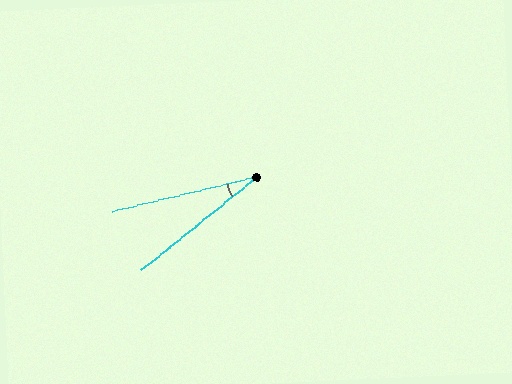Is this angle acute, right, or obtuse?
It is acute.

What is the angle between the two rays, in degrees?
Approximately 25 degrees.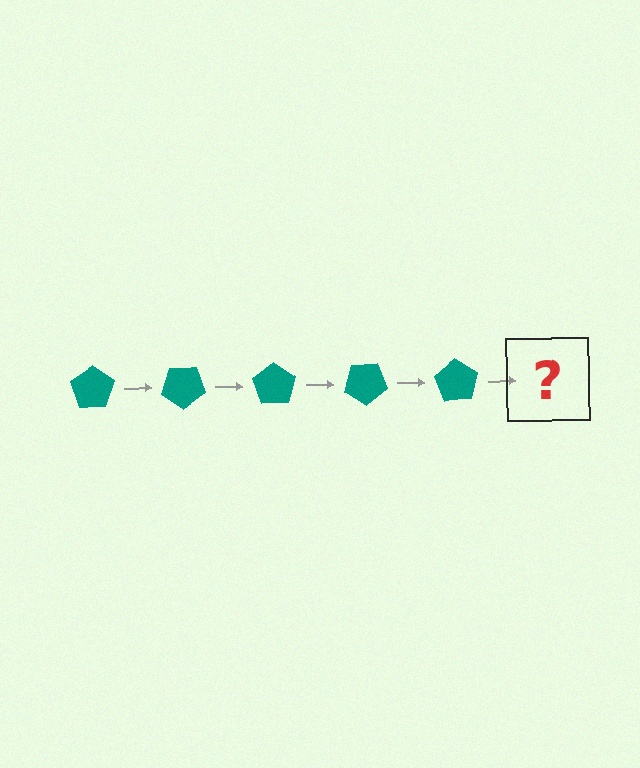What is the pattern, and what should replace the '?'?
The pattern is that the pentagon rotates 35 degrees each step. The '?' should be a teal pentagon rotated 175 degrees.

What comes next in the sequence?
The next element should be a teal pentagon rotated 175 degrees.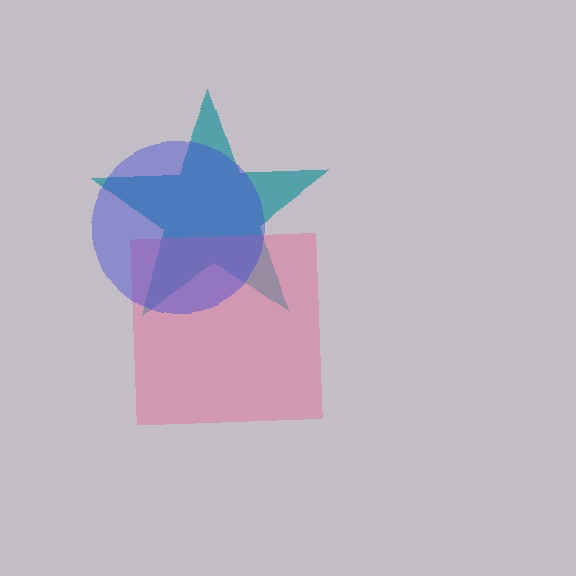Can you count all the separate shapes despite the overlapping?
Yes, there are 3 separate shapes.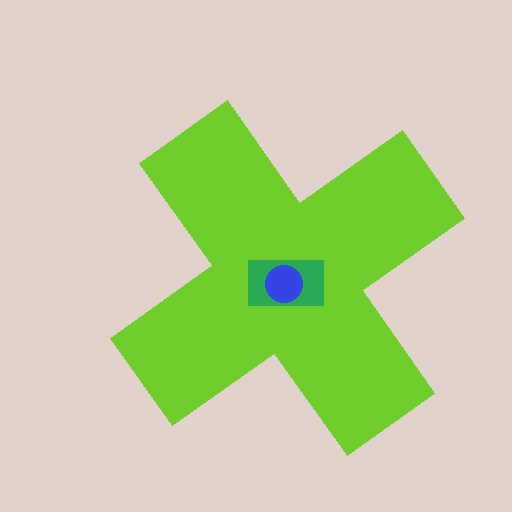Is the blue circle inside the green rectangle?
Yes.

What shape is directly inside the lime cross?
The green rectangle.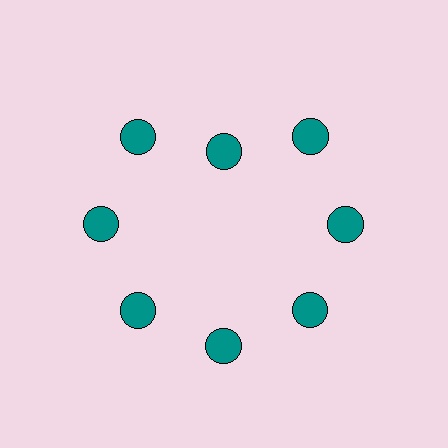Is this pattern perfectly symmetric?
No. The 8 teal circles are arranged in a ring, but one element near the 12 o'clock position is pulled inward toward the center, breaking the 8-fold rotational symmetry.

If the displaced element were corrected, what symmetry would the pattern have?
It would have 8-fold rotational symmetry — the pattern would map onto itself every 45 degrees.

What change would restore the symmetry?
The symmetry would be restored by moving it outward, back onto the ring so that all 8 circles sit at equal angles and equal distance from the center.